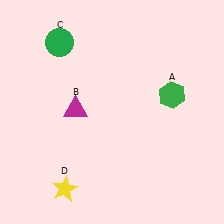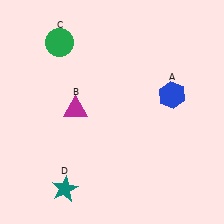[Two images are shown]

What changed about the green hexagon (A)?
In Image 1, A is green. In Image 2, it changed to blue.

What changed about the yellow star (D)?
In Image 1, D is yellow. In Image 2, it changed to teal.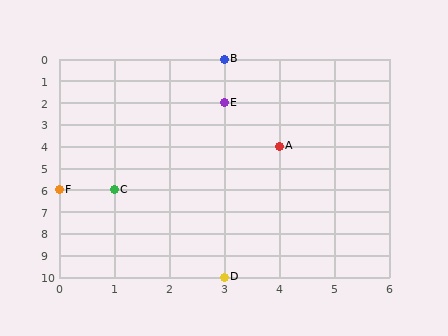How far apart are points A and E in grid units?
Points A and E are 1 column and 2 rows apart (about 2.2 grid units diagonally).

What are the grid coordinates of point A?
Point A is at grid coordinates (4, 4).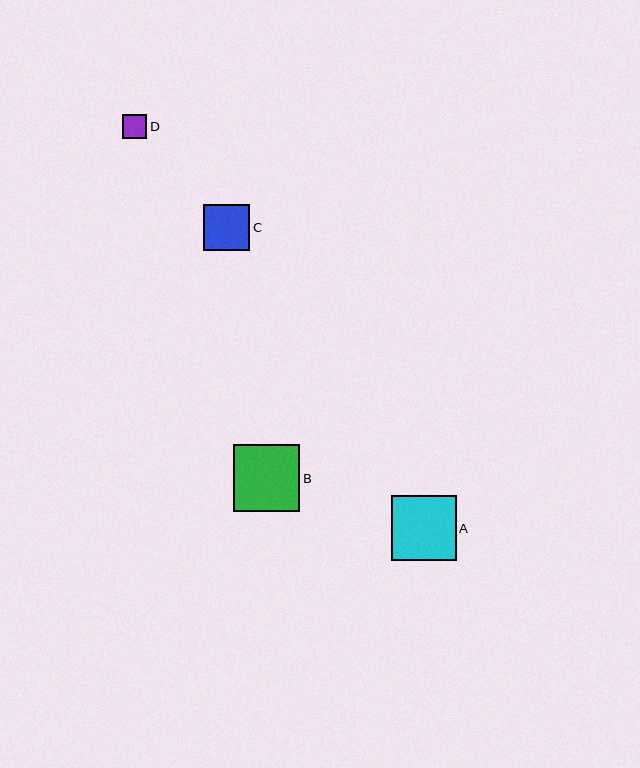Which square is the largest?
Square B is the largest with a size of approximately 67 pixels.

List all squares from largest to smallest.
From largest to smallest: B, A, C, D.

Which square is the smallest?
Square D is the smallest with a size of approximately 24 pixels.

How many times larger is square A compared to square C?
Square A is approximately 1.4 times the size of square C.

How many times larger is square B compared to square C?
Square B is approximately 1.5 times the size of square C.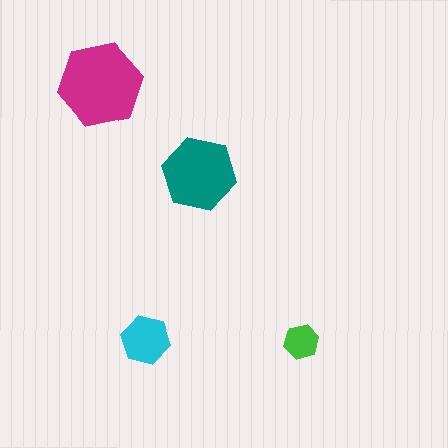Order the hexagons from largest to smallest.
the magenta one, the teal one, the cyan one, the green one.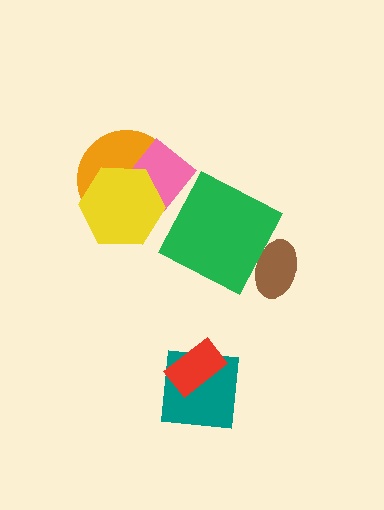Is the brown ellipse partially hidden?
Yes, it is partially covered by another shape.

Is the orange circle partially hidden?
Yes, it is partially covered by another shape.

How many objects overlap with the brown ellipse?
1 object overlaps with the brown ellipse.